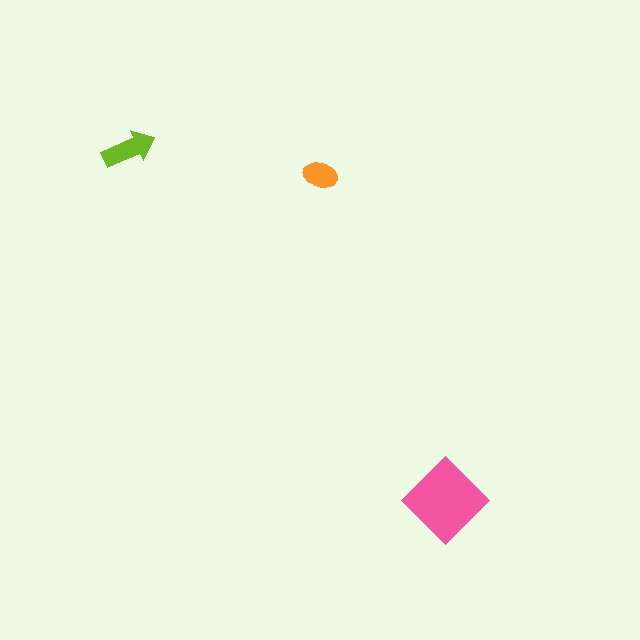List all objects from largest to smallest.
The pink diamond, the lime arrow, the orange ellipse.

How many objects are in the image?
There are 3 objects in the image.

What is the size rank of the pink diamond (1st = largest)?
1st.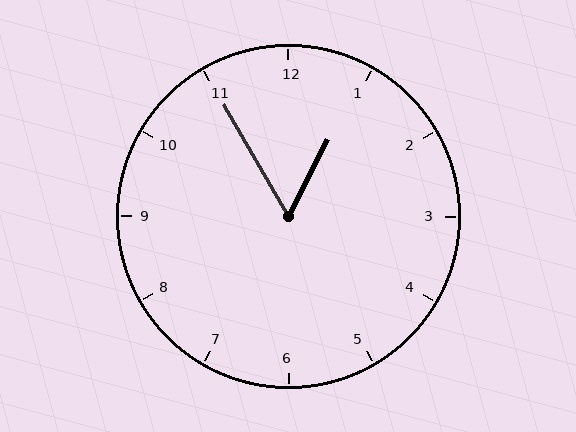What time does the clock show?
12:55.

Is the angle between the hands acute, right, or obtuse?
It is acute.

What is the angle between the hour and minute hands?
Approximately 58 degrees.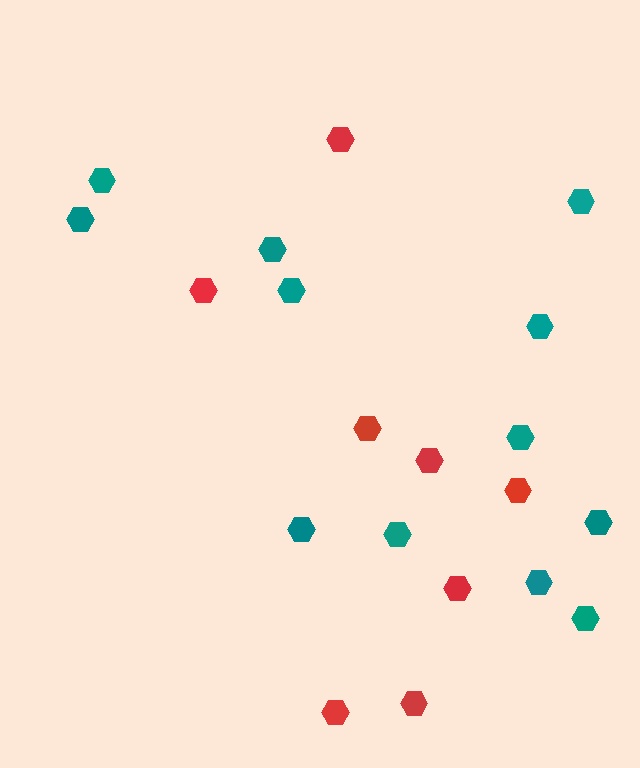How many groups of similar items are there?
There are 2 groups: one group of red hexagons (8) and one group of teal hexagons (12).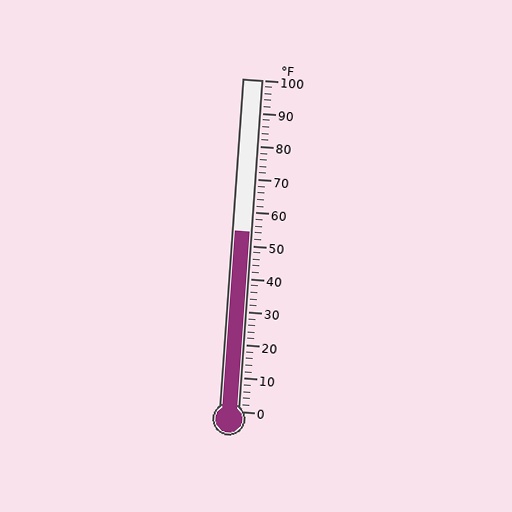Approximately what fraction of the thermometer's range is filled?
The thermometer is filled to approximately 55% of its range.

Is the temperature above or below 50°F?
The temperature is above 50°F.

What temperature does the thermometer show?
The thermometer shows approximately 54°F.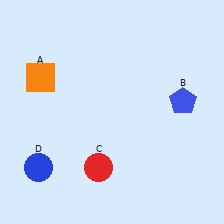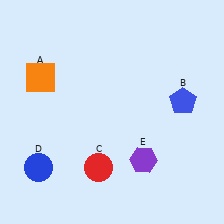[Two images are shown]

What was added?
A purple hexagon (E) was added in Image 2.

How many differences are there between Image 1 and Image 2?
There is 1 difference between the two images.